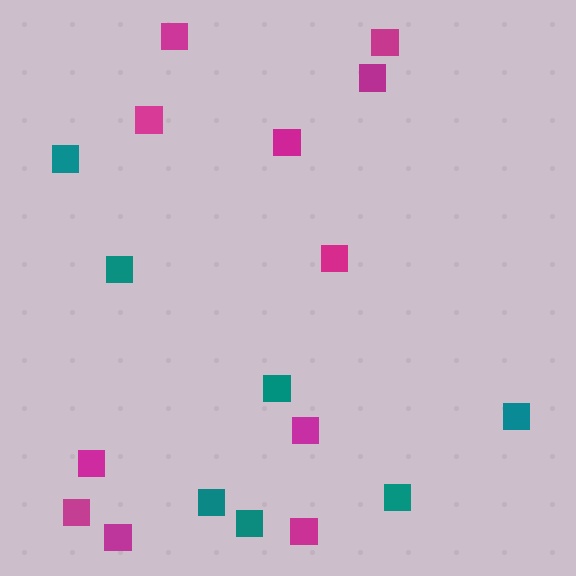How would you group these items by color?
There are 2 groups: one group of magenta squares (11) and one group of teal squares (7).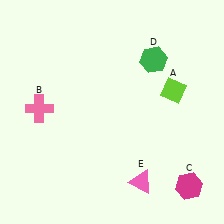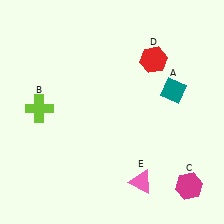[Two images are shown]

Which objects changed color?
A changed from lime to teal. B changed from pink to lime. D changed from green to red.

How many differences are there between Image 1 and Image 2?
There are 3 differences between the two images.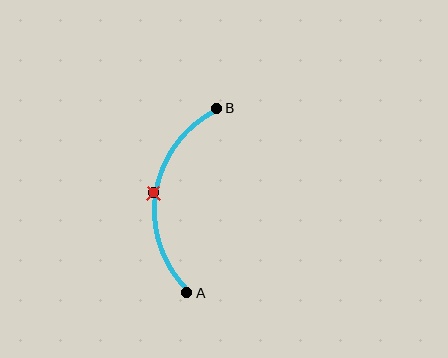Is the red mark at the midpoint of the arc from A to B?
Yes. The red mark lies on the arc at equal arc-length from both A and B — it is the arc midpoint.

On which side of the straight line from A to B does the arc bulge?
The arc bulges to the left of the straight line connecting A and B.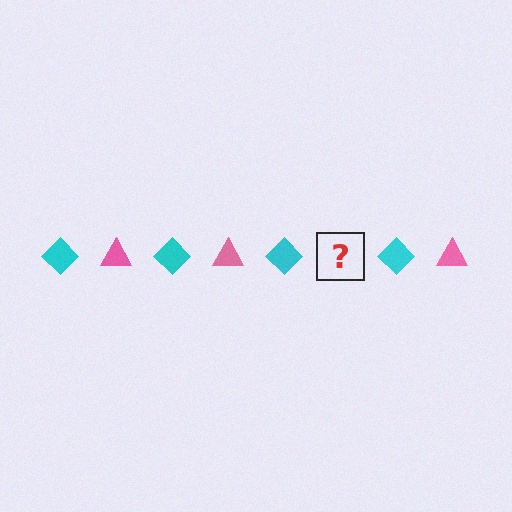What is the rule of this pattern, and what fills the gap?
The rule is that the pattern alternates between cyan diamond and pink triangle. The gap should be filled with a pink triangle.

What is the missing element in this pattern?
The missing element is a pink triangle.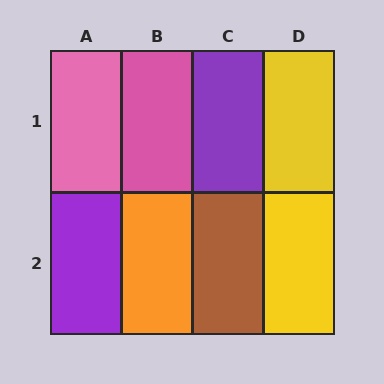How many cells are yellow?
2 cells are yellow.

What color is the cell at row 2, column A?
Purple.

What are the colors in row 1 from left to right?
Pink, pink, purple, yellow.